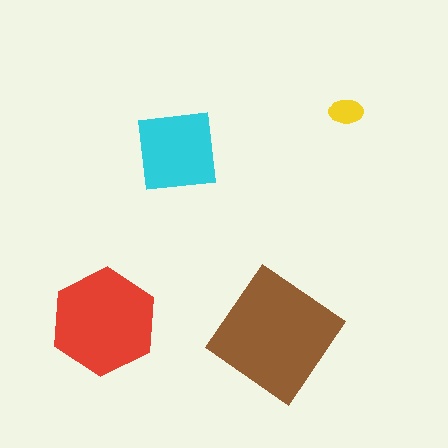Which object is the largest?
The brown diamond.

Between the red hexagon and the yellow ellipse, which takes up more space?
The red hexagon.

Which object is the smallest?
The yellow ellipse.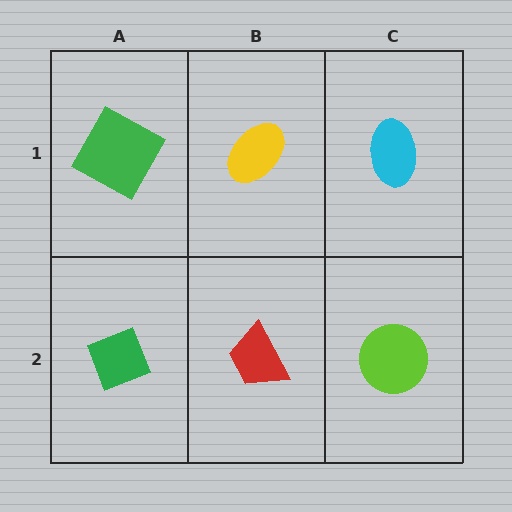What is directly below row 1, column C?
A lime circle.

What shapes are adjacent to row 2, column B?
A yellow ellipse (row 1, column B), a green diamond (row 2, column A), a lime circle (row 2, column C).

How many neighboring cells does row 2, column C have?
2.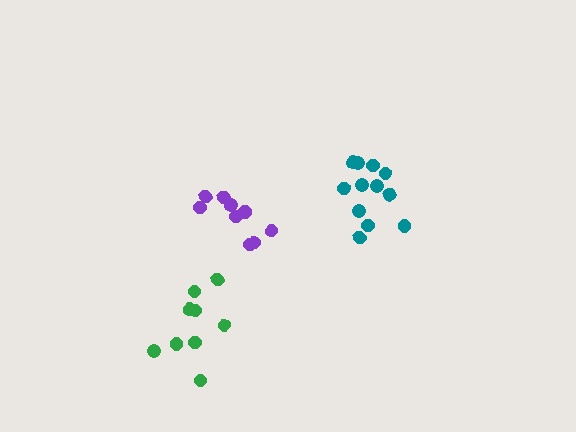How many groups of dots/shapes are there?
There are 3 groups.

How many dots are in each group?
Group 1: 10 dots, Group 2: 12 dots, Group 3: 9 dots (31 total).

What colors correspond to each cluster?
The clusters are colored: purple, teal, green.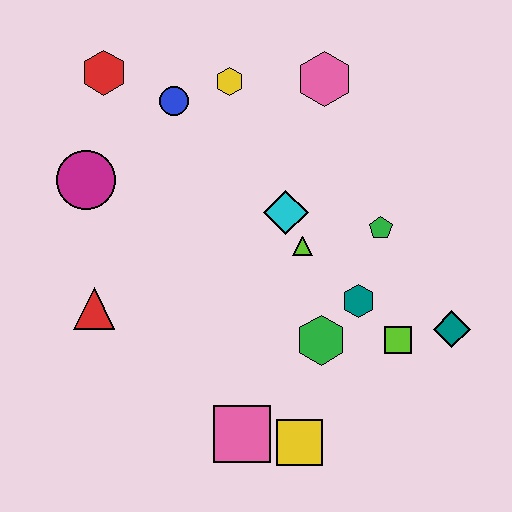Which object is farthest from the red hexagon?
The teal diamond is farthest from the red hexagon.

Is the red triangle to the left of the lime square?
Yes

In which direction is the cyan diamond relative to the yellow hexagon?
The cyan diamond is below the yellow hexagon.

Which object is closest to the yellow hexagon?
The blue circle is closest to the yellow hexagon.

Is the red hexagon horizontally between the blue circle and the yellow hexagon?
No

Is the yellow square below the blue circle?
Yes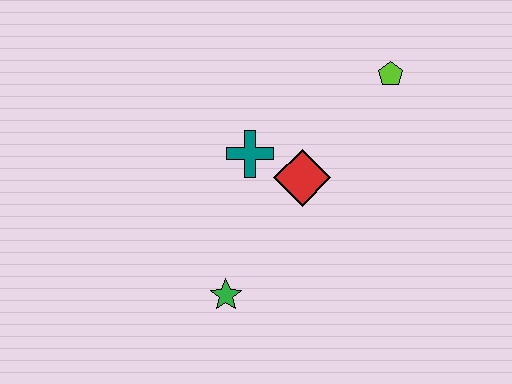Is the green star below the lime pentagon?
Yes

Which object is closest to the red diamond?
The teal cross is closest to the red diamond.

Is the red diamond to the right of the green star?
Yes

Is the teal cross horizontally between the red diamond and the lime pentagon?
No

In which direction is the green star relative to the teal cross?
The green star is below the teal cross.